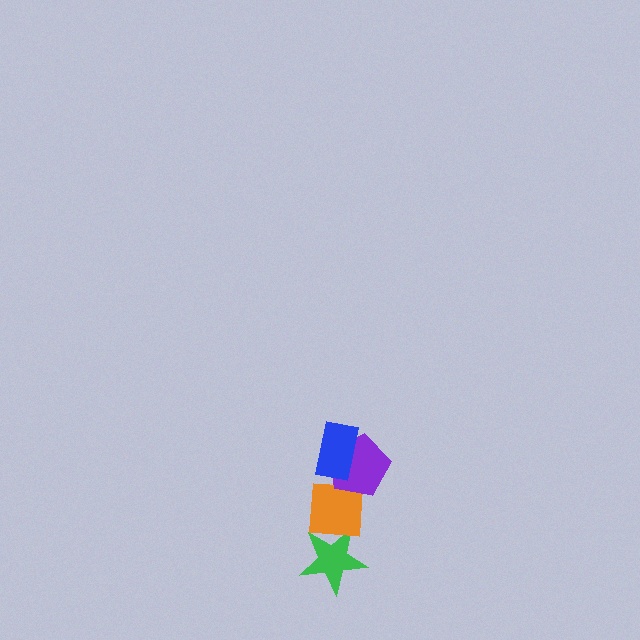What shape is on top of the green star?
The orange square is on top of the green star.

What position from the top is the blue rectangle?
The blue rectangle is 1st from the top.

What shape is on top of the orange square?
The purple pentagon is on top of the orange square.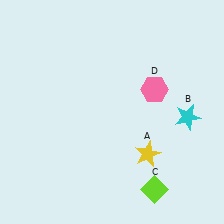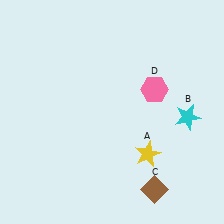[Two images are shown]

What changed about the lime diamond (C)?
In Image 1, C is lime. In Image 2, it changed to brown.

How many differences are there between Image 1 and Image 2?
There is 1 difference between the two images.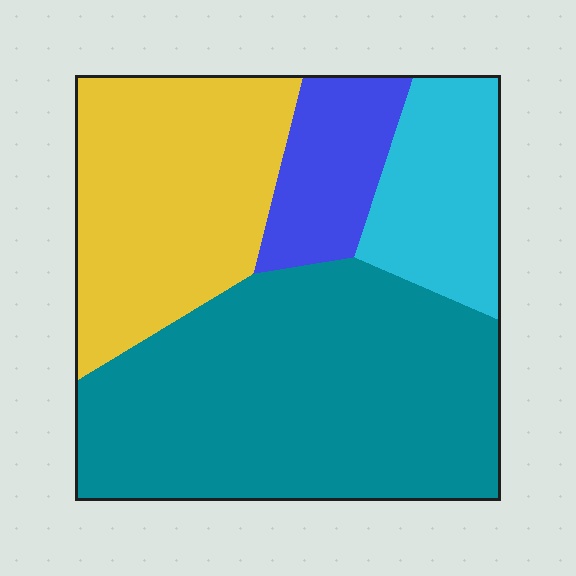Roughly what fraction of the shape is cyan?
Cyan takes up about one eighth (1/8) of the shape.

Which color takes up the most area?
Teal, at roughly 45%.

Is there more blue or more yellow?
Yellow.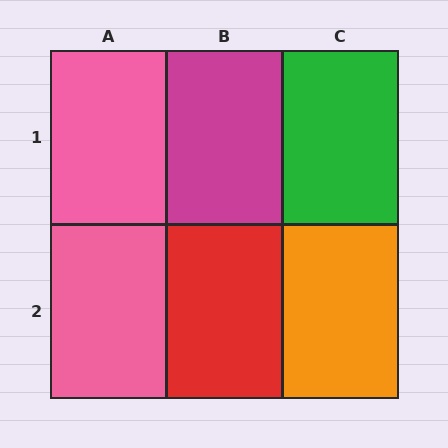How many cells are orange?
1 cell is orange.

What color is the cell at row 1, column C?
Green.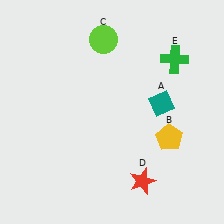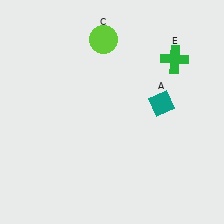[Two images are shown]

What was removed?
The red star (D), the yellow pentagon (B) were removed in Image 2.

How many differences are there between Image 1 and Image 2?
There are 2 differences between the two images.